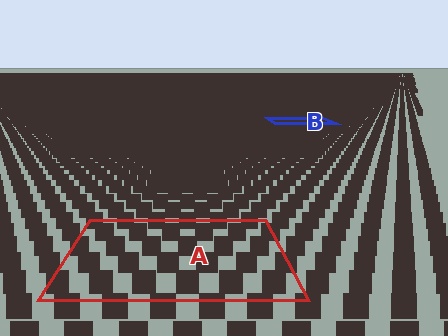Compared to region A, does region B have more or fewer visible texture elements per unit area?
Region B has more texture elements per unit area — they are packed more densely because it is farther away.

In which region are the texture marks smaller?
The texture marks are smaller in region B, because it is farther away.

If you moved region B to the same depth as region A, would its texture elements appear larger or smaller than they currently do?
They would appear larger. At a closer depth, the same texture elements are projected at a bigger on-screen size.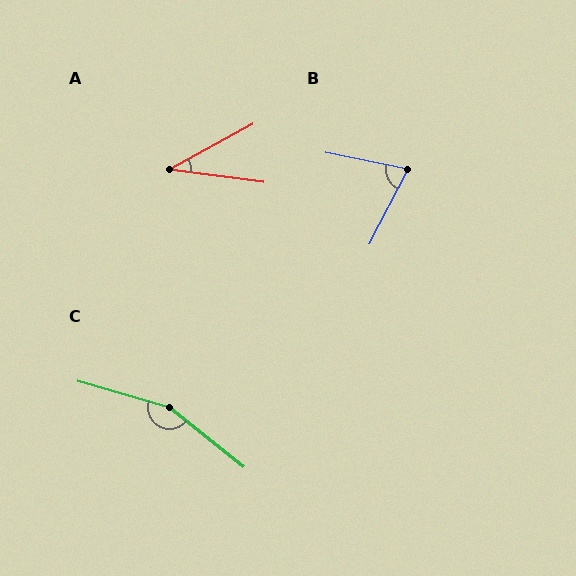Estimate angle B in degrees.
Approximately 74 degrees.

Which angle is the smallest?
A, at approximately 36 degrees.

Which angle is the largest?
C, at approximately 158 degrees.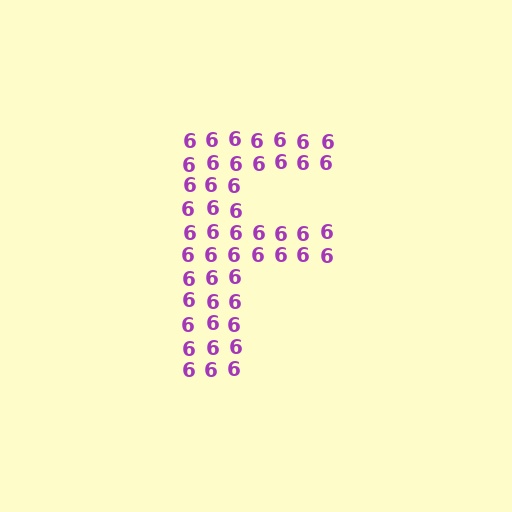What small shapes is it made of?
It is made of small digit 6's.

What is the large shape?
The large shape is the letter F.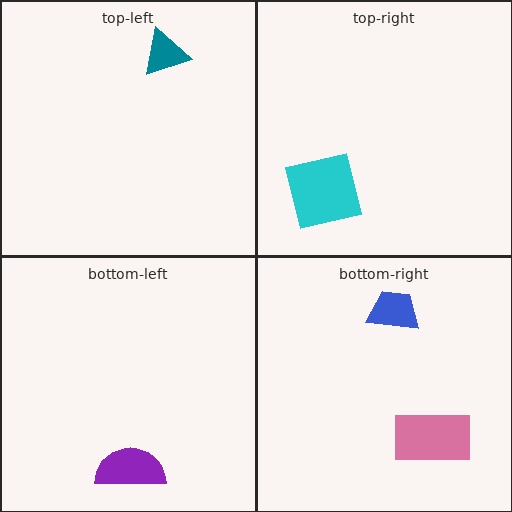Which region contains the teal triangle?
The top-left region.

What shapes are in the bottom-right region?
The pink rectangle, the blue trapezoid.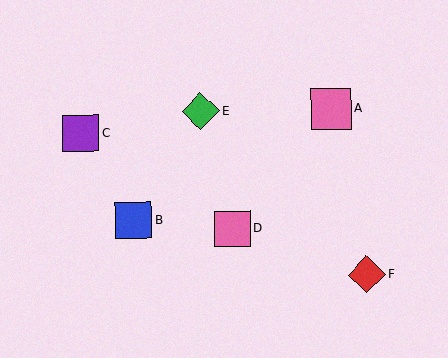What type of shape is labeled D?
Shape D is a pink square.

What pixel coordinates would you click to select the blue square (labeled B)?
Click at (133, 220) to select the blue square B.